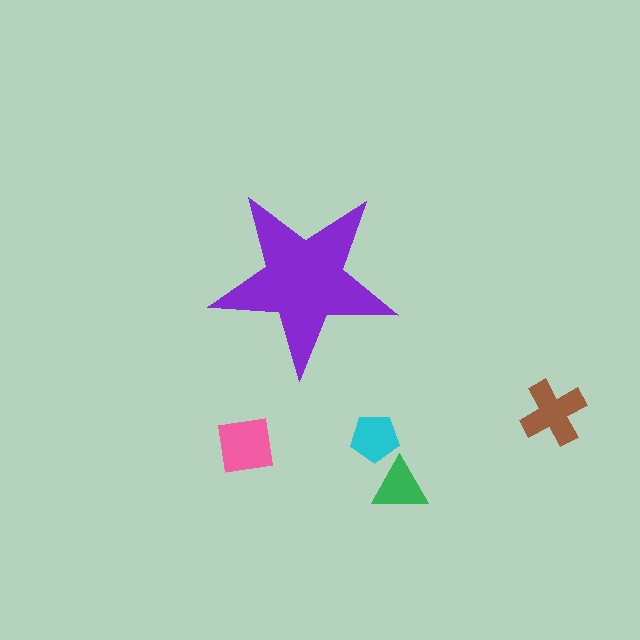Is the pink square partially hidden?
No, the pink square is fully visible.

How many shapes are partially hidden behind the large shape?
0 shapes are partially hidden.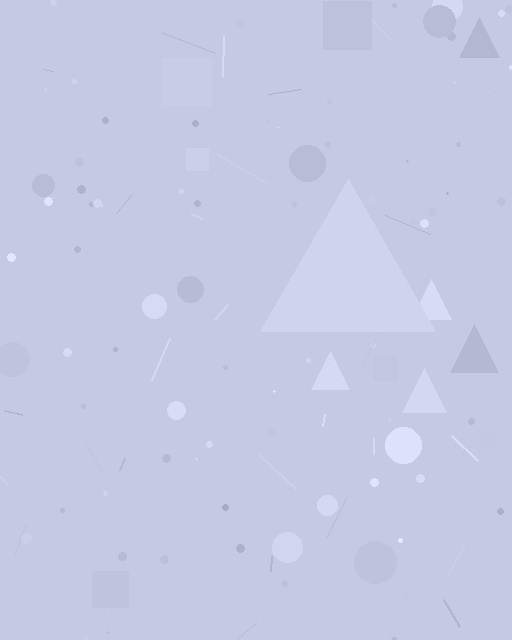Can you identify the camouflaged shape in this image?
The camouflaged shape is a triangle.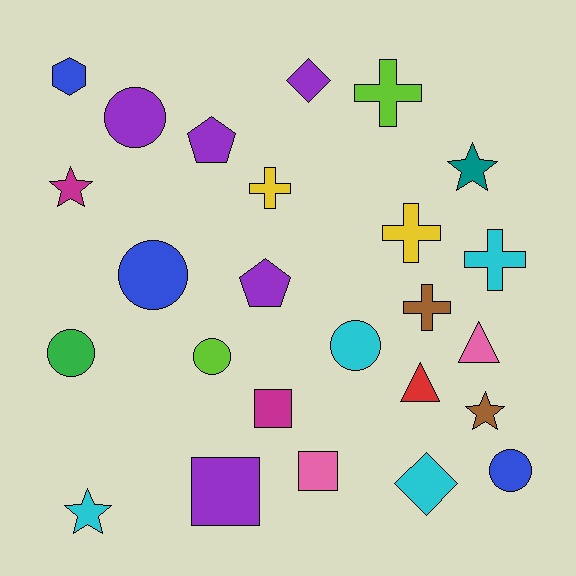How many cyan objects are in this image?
There are 4 cyan objects.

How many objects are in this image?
There are 25 objects.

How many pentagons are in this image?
There are 2 pentagons.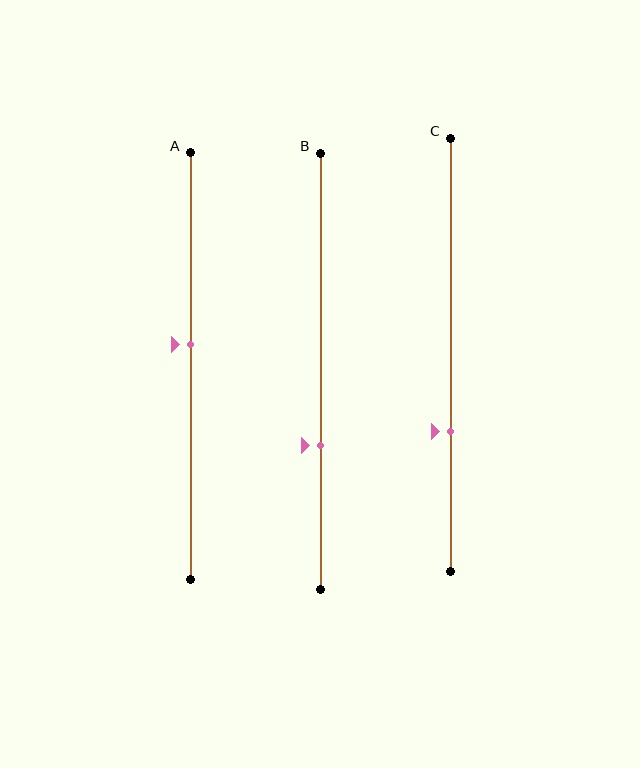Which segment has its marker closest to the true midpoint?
Segment A has its marker closest to the true midpoint.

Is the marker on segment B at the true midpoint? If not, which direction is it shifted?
No, the marker on segment B is shifted downward by about 17% of the segment length.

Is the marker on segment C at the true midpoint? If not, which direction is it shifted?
No, the marker on segment C is shifted downward by about 18% of the segment length.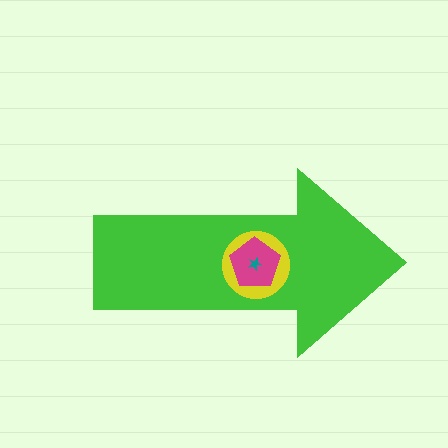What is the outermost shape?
The green arrow.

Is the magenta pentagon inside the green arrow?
Yes.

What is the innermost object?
The teal star.